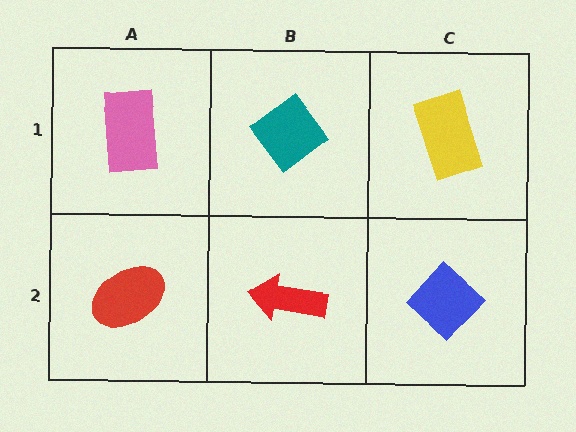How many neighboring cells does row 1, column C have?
2.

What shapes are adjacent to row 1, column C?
A blue diamond (row 2, column C), a teal diamond (row 1, column B).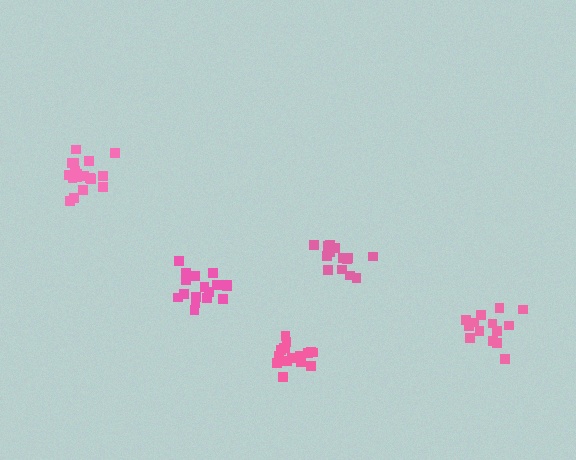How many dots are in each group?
Group 1: 14 dots, Group 2: 18 dots, Group 3: 17 dots, Group 4: 14 dots, Group 5: 17 dots (80 total).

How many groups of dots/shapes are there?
There are 5 groups.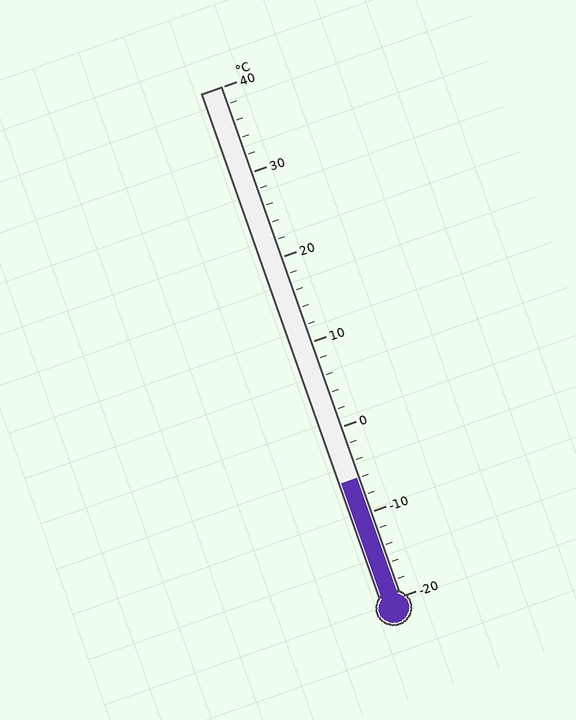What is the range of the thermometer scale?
The thermometer scale ranges from -20°C to 40°C.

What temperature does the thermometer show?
The thermometer shows approximately -6°C.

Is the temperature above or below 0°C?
The temperature is below 0°C.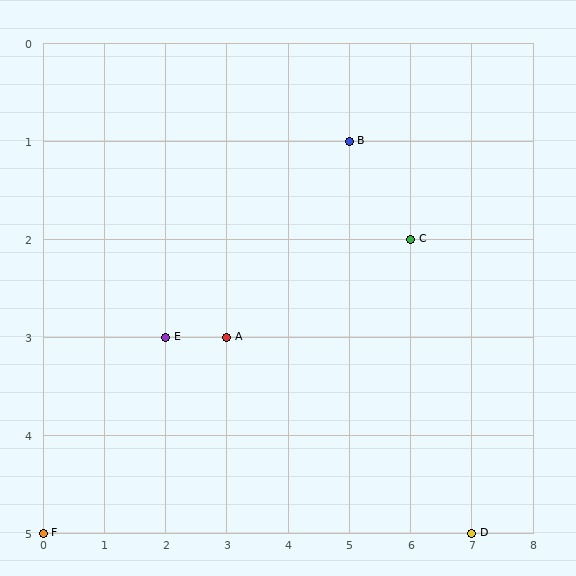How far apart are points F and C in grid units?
Points F and C are 6 columns and 3 rows apart (about 6.7 grid units diagonally).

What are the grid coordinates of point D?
Point D is at grid coordinates (7, 5).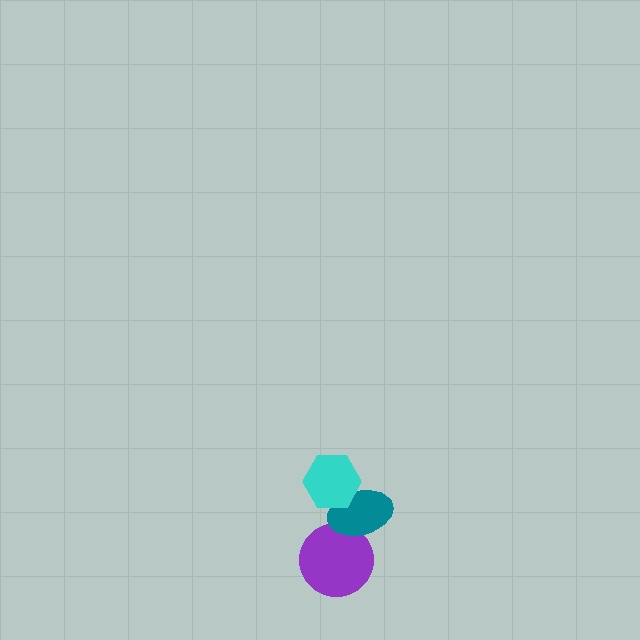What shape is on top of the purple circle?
The teal ellipse is on top of the purple circle.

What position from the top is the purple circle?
The purple circle is 3rd from the top.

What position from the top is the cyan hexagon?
The cyan hexagon is 1st from the top.